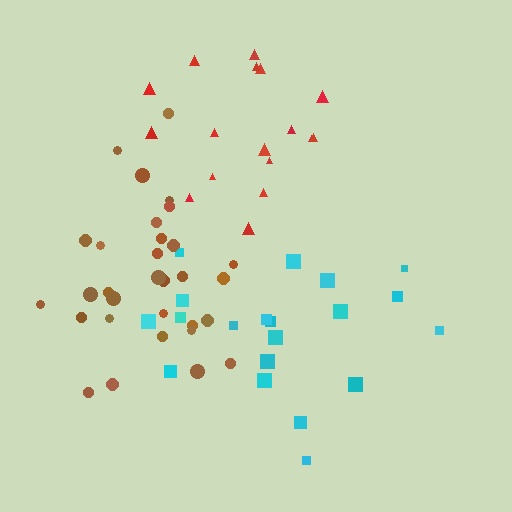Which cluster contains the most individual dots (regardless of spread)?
Brown (31).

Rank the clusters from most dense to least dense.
brown, red, cyan.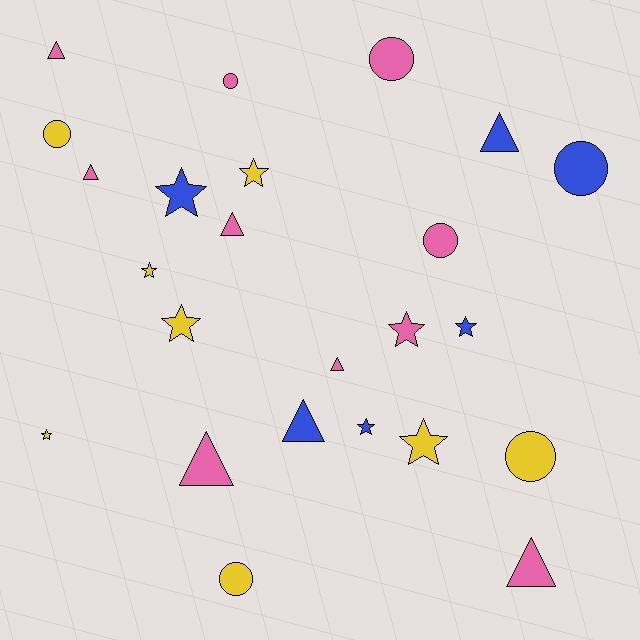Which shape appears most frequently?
Star, with 9 objects.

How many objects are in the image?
There are 24 objects.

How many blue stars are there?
There are 3 blue stars.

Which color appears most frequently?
Pink, with 10 objects.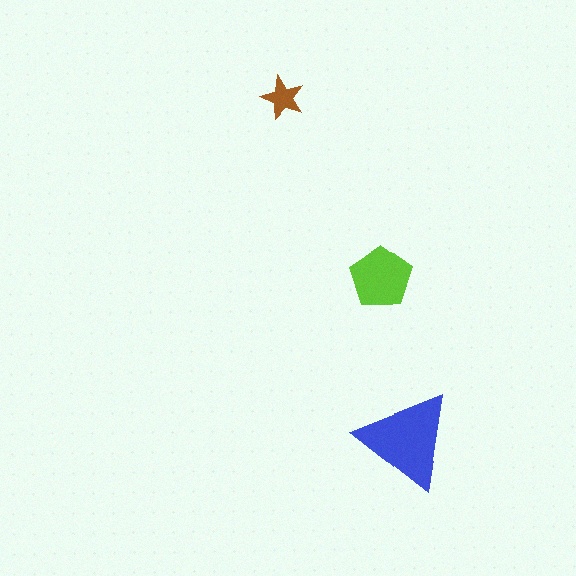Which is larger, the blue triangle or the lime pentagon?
The blue triangle.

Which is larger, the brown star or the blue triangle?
The blue triangle.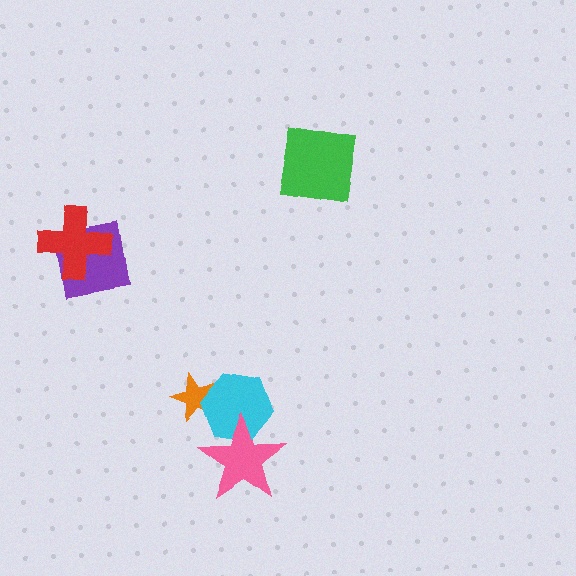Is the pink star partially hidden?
No, no other shape covers it.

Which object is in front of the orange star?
The cyan hexagon is in front of the orange star.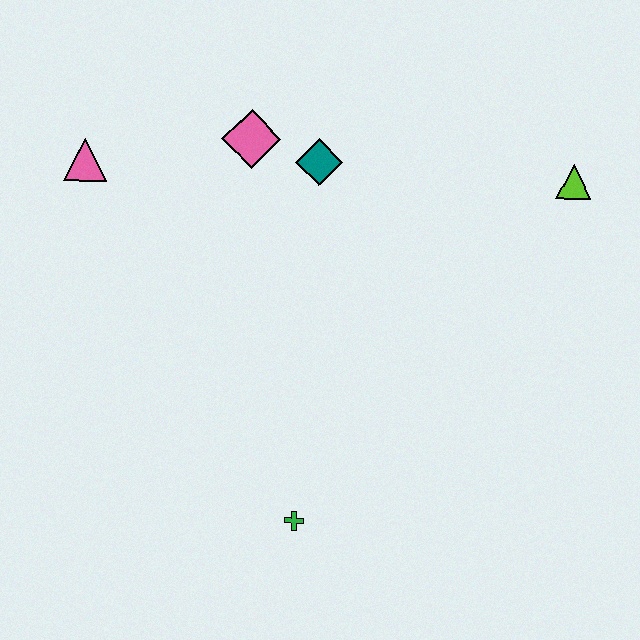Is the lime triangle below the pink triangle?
Yes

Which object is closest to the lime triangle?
The teal diamond is closest to the lime triangle.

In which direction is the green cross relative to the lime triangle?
The green cross is below the lime triangle.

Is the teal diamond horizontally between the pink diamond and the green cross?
No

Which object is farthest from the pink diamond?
The green cross is farthest from the pink diamond.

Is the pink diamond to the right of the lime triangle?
No